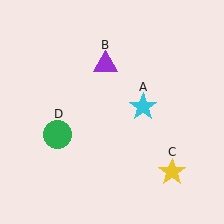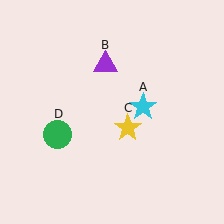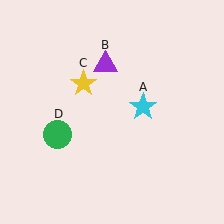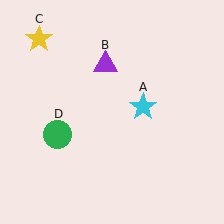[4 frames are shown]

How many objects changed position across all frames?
1 object changed position: yellow star (object C).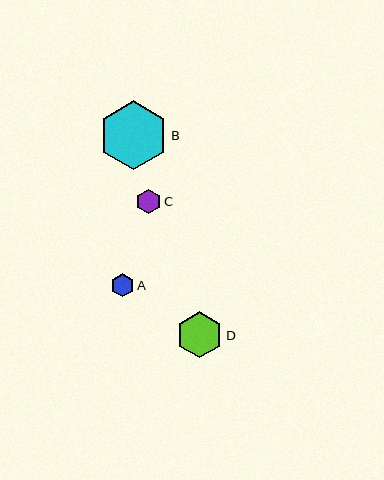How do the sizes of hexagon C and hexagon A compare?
Hexagon C and hexagon A are approximately the same size.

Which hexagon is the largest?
Hexagon B is the largest with a size of approximately 69 pixels.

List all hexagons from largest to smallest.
From largest to smallest: B, D, C, A.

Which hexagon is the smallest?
Hexagon A is the smallest with a size of approximately 23 pixels.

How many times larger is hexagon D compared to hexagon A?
Hexagon D is approximately 2.0 times the size of hexagon A.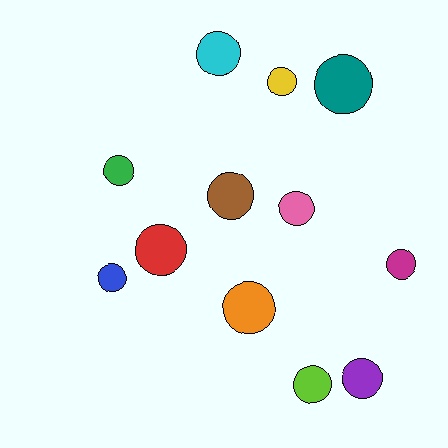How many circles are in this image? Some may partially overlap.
There are 12 circles.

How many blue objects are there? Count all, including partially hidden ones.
There is 1 blue object.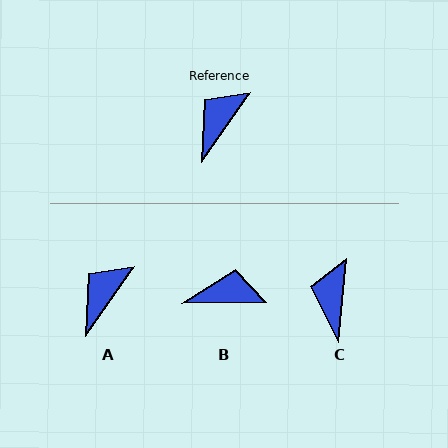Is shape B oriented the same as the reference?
No, it is off by about 55 degrees.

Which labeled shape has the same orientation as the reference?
A.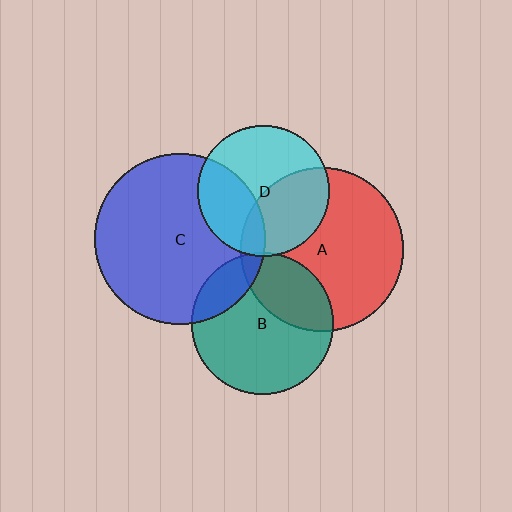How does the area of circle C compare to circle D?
Approximately 1.7 times.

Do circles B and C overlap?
Yes.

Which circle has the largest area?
Circle C (blue).